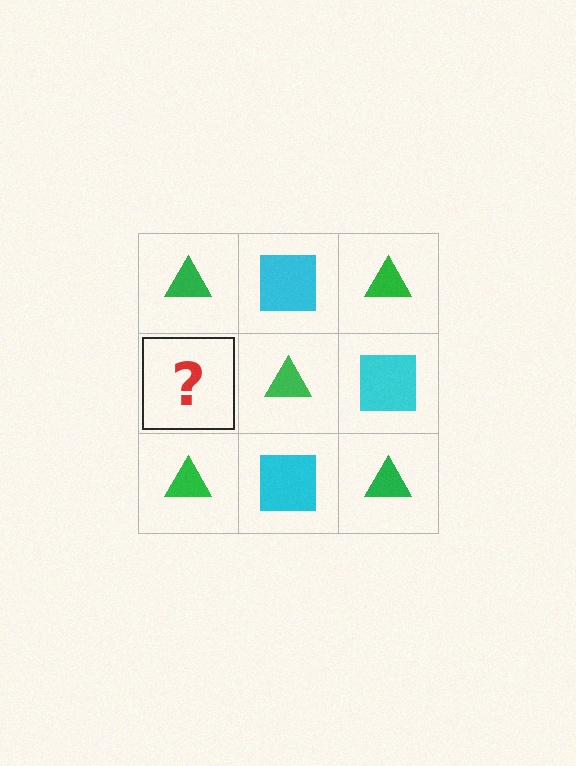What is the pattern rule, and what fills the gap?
The rule is that it alternates green triangle and cyan square in a checkerboard pattern. The gap should be filled with a cyan square.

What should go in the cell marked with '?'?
The missing cell should contain a cyan square.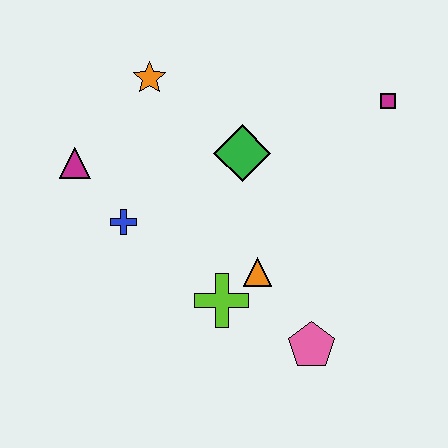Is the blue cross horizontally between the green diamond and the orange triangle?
No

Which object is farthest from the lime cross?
The magenta square is farthest from the lime cross.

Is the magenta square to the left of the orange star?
No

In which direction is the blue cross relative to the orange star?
The blue cross is below the orange star.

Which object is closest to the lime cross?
The orange triangle is closest to the lime cross.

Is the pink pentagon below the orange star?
Yes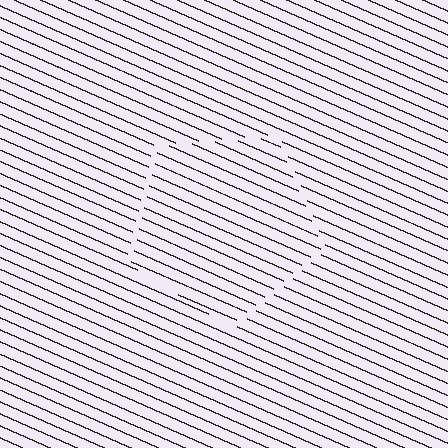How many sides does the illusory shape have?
5 sides — the line-ends trace a pentagon.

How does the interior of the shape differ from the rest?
The interior of the shape contains the same grating, shifted by half a period — the contour is defined by the phase discontinuity where line-ends from the inner and outer gratings abut.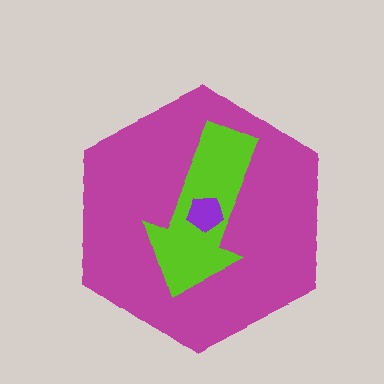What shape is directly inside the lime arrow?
The purple pentagon.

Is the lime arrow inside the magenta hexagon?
Yes.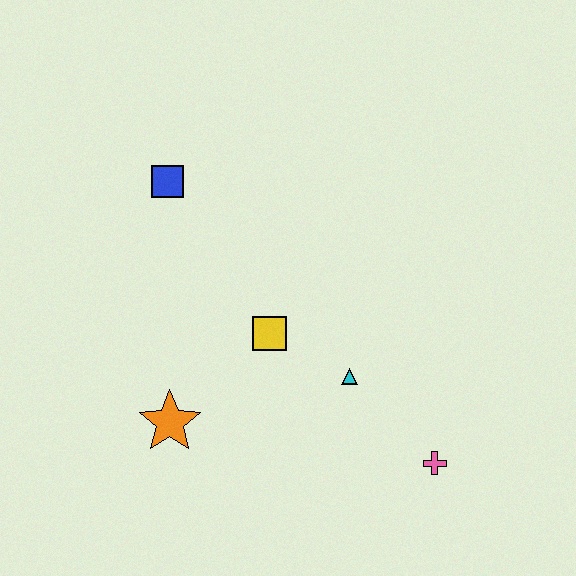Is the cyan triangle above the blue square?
No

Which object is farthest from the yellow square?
The pink cross is farthest from the yellow square.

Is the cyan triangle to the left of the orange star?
No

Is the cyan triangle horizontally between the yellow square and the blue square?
No